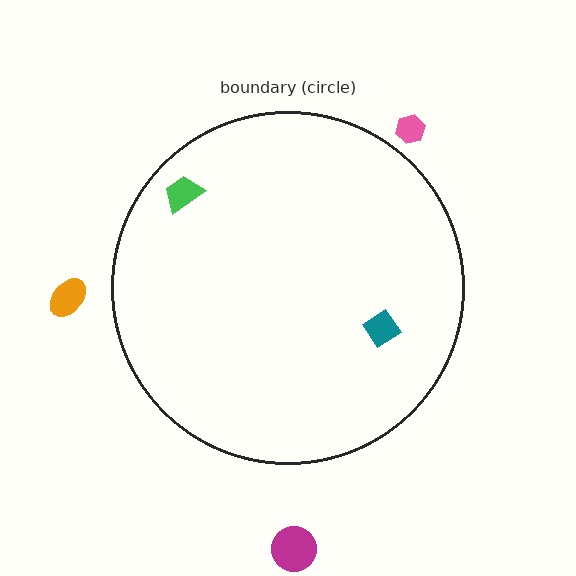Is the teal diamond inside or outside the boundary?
Inside.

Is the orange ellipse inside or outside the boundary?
Outside.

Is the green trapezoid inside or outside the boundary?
Inside.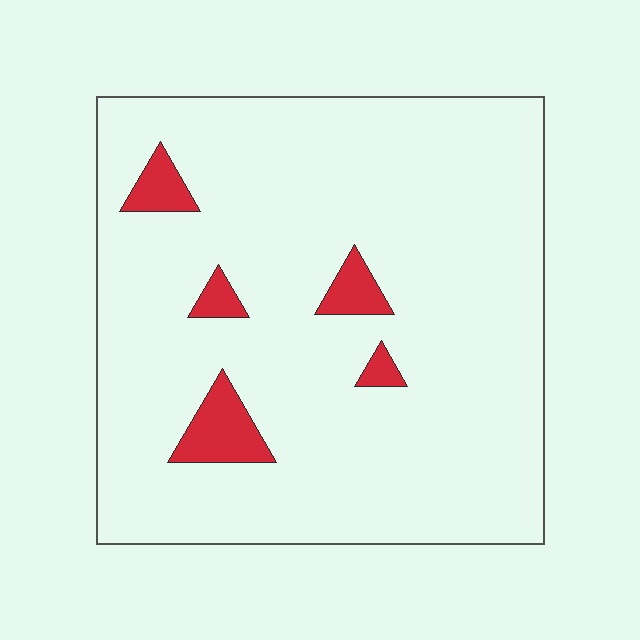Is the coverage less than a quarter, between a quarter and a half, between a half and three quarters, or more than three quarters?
Less than a quarter.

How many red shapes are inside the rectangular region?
5.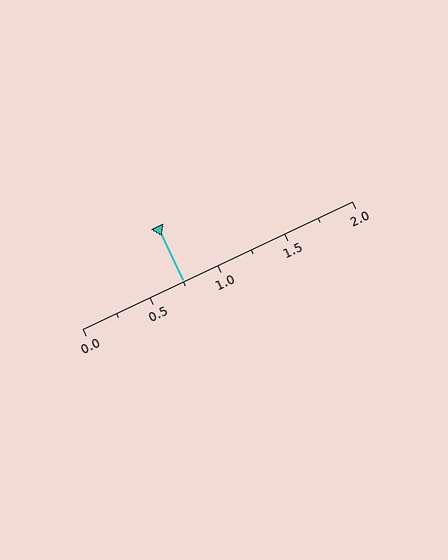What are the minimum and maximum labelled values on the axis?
The axis runs from 0.0 to 2.0.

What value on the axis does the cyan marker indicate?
The marker indicates approximately 0.75.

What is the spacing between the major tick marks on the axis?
The major ticks are spaced 0.5 apart.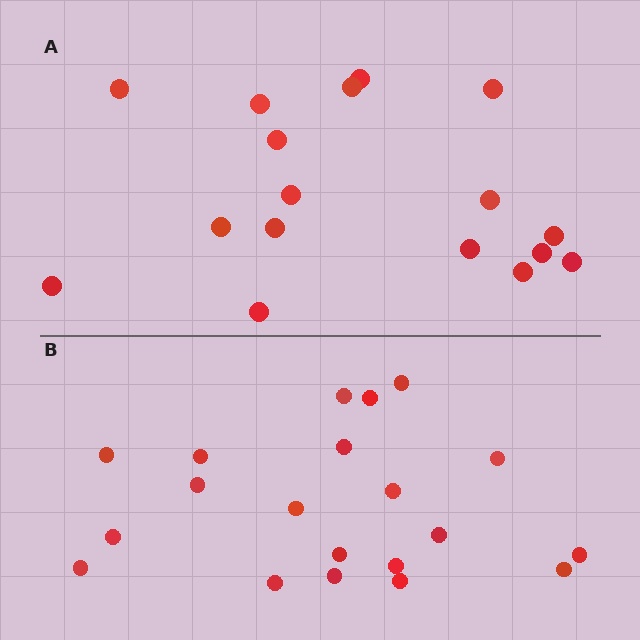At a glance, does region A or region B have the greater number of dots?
Region B (the bottom region) has more dots.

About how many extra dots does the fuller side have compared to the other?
Region B has just a few more — roughly 2 or 3 more dots than region A.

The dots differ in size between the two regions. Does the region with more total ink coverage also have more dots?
No. Region A has more total ink coverage because its dots are larger, but region B actually contains more individual dots. Total area can be misleading — the number of items is what matters here.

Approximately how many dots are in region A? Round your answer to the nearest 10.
About 20 dots. (The exact count is 17, which rounds to 20.)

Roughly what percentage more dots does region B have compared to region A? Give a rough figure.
About 20% more.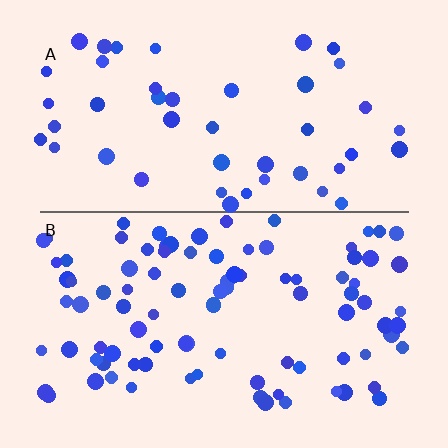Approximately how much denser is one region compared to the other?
Approximately 2.0× — region B over region A.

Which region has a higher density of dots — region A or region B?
B (the bottom).